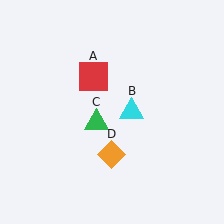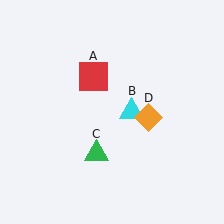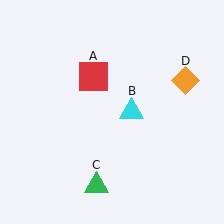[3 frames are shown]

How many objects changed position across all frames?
2 objects changed position: green triangle (object C), orange diamond (object D).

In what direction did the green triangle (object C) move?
The green triangle (object C) moved down.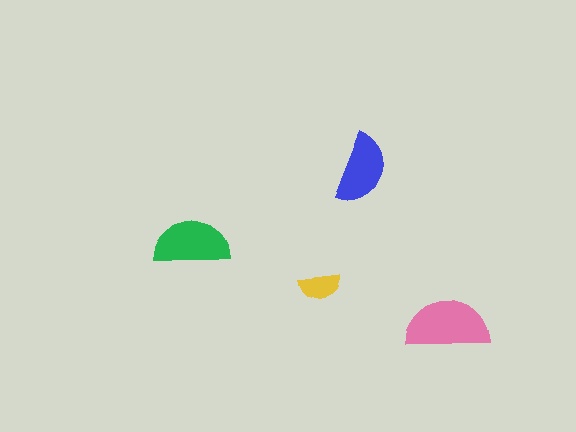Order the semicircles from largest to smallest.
the pink one, the green one, the blue one, the yellow one.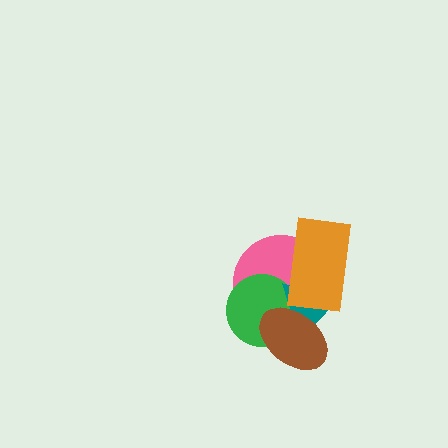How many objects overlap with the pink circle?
4 objects overlap with the pink circle.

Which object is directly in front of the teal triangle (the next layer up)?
The brown ellipse is directly in front of the teal triangle.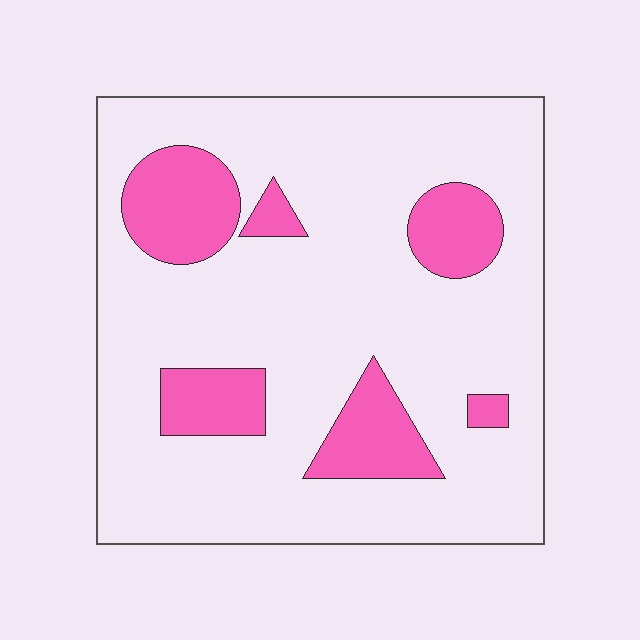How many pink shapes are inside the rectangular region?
6.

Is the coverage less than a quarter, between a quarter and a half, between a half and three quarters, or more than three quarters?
Less than a quarter.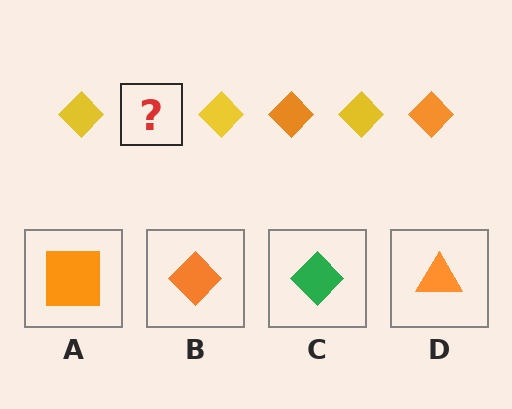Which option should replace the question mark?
Option B.